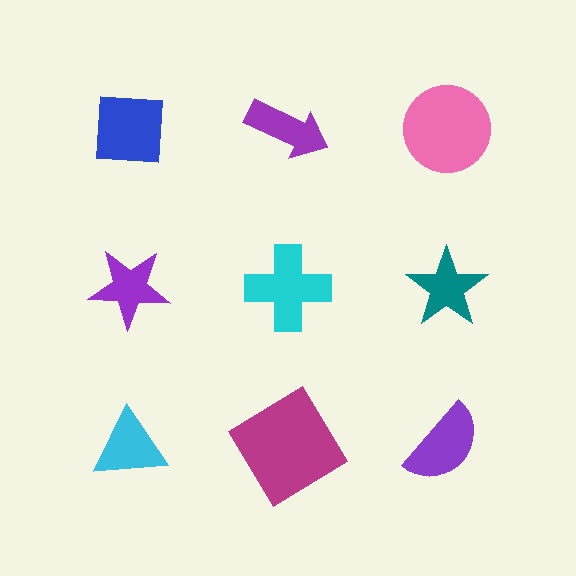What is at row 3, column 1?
A cyan triangle.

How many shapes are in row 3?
3 shapes.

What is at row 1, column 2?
A purple arrow.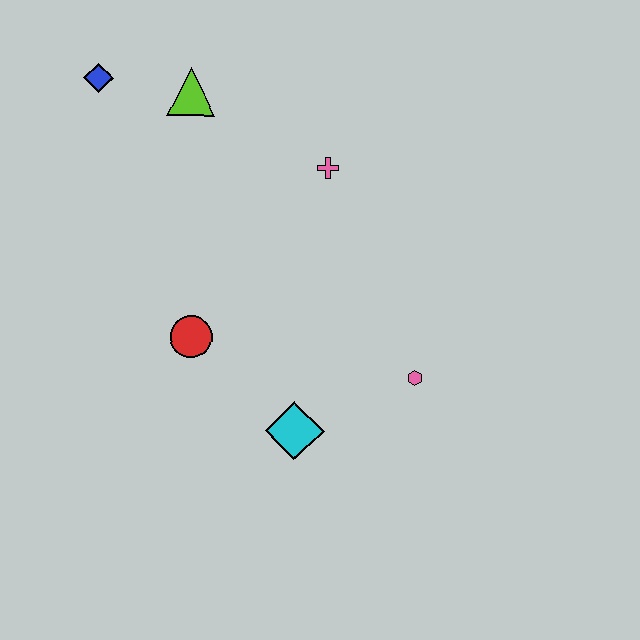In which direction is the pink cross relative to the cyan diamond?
The pink cross is above the cyan diamond.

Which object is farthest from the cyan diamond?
The blue diamond is farthest from the cyan diamond.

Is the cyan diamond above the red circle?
No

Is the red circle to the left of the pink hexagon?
Yes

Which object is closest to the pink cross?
The lime triangle is closest to the pink cross.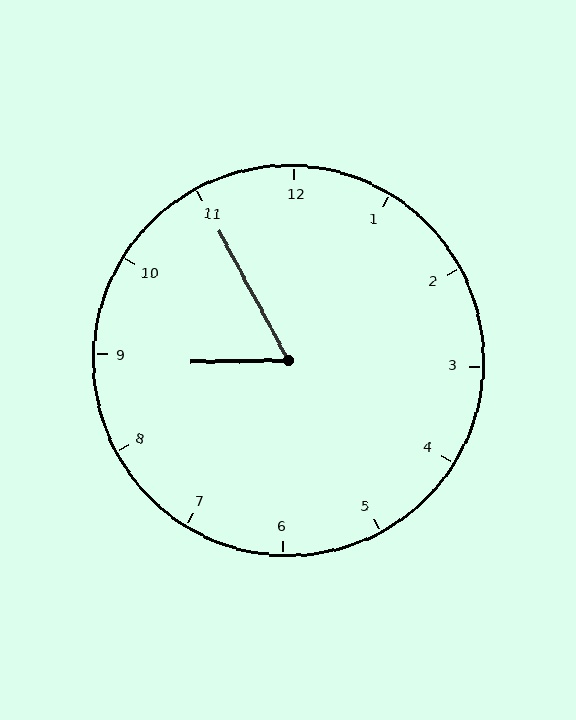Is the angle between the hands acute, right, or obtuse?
It is acute.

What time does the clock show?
8:55.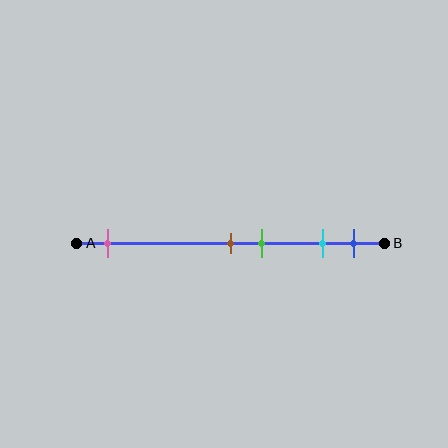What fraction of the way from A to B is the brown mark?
The brown mark is approximately 50% (0.5) of the way from A to B.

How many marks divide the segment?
There are 5 marks dividing the segment.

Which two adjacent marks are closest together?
The brown and green marks are the closest adjacent pair.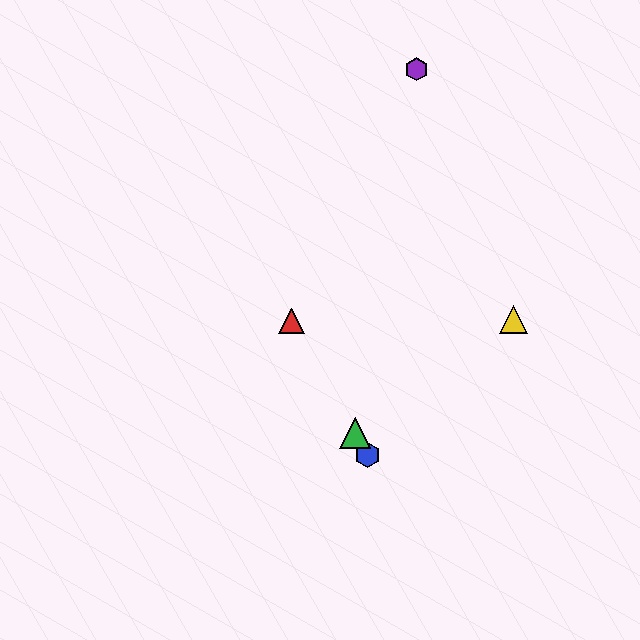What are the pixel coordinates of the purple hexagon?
The purple hexagon is at (416, 69).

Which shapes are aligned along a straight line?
The red triangle, the blue hexagon, the green triangle are aligned along a straight line.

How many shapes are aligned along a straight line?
3 shapes (the red triangle, the blue hexagon, the green triangle) are aligned along a straight line.